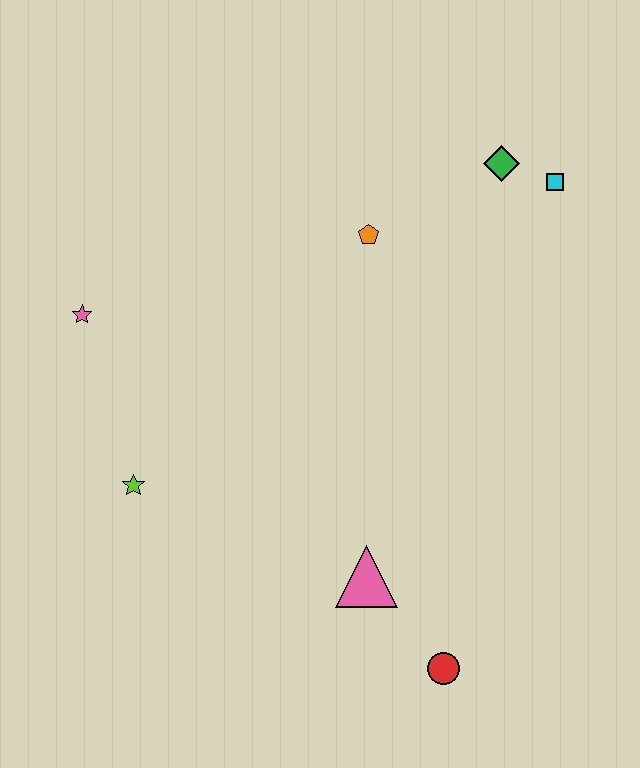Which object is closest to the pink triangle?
The red circle is closest to the pink triangle.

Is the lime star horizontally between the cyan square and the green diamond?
No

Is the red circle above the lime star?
No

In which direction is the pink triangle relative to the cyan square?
The pink triangle is below the cyan square.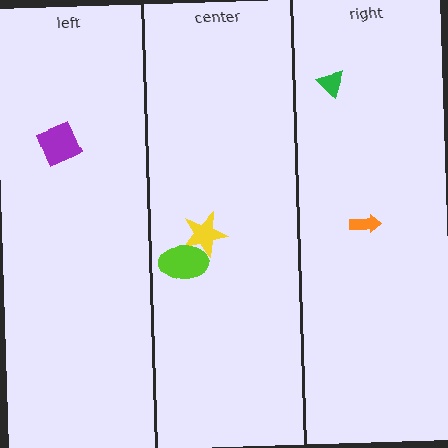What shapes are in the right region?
The orange arrow, the green triangle.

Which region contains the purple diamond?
The left region.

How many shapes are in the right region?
2.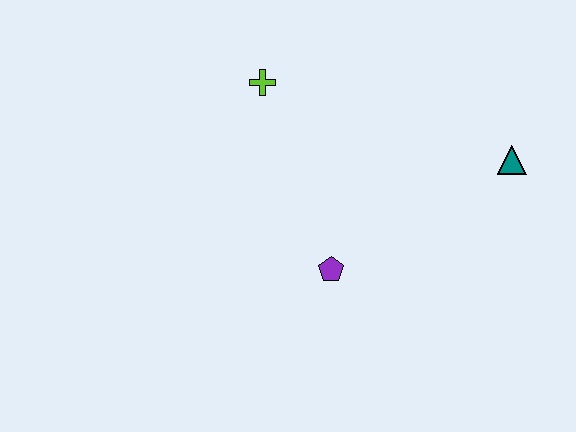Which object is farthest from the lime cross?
The teal triangle is farthest from the lime cross.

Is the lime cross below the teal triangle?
No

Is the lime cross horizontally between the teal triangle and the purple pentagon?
No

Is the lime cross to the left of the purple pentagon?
Yes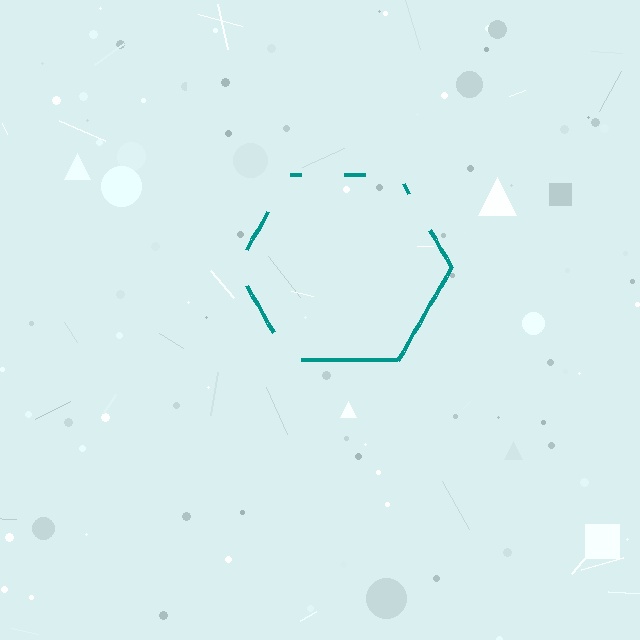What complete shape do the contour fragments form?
The contour fragments form a hexagon.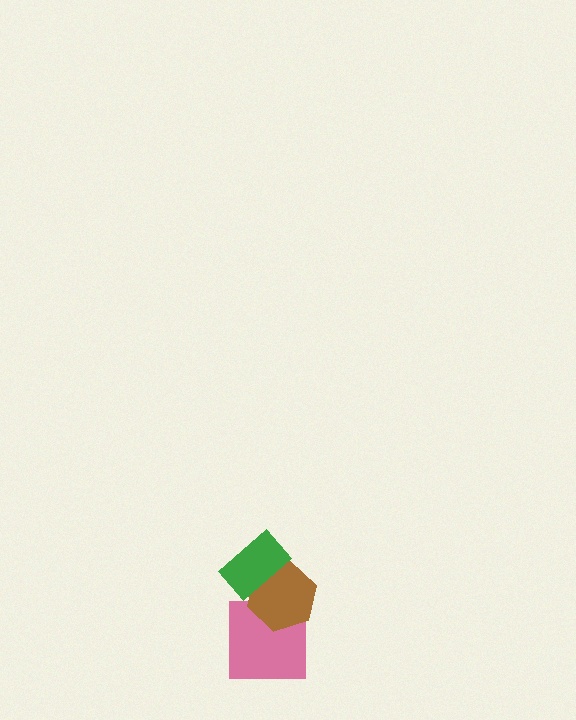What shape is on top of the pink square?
The brown hexagon is on top of the pink square.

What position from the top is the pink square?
The pink square is 3rd from the top.